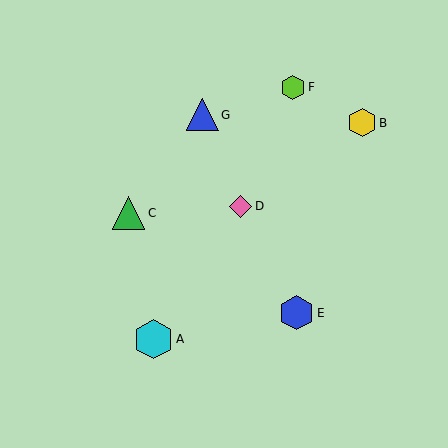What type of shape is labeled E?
Shape E is a blue hexagon.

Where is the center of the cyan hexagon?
The center of the cyan hexagon is at (153, 339).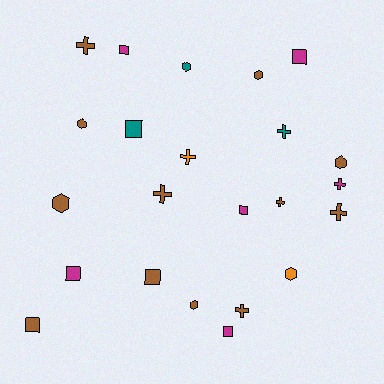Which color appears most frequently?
Brown, with 12 objects.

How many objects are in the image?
There are 23 objects.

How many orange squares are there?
There are no orange squares.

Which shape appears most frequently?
Cross, with 8 objects.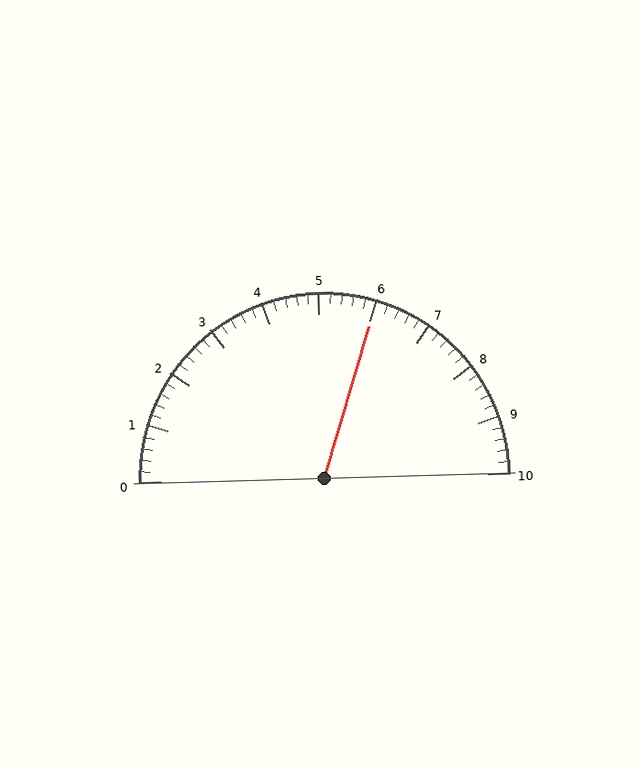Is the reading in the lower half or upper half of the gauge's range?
The reading is in the upper half of the range (0 to 10).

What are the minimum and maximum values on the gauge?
The gauge ranges from 0 to 10.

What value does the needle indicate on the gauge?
The needle indicates approximately 6.0.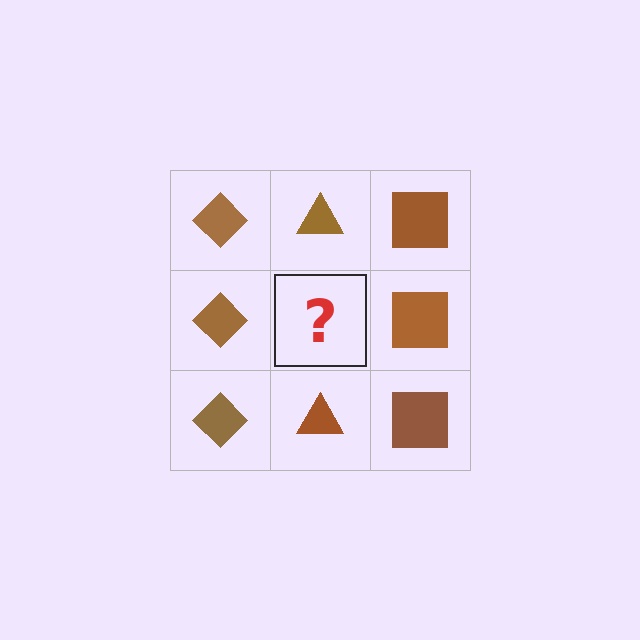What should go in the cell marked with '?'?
The missing cell should contain a brown triangle.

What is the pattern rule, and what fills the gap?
The rule is that each column has a consistent shape. The gap should be filled with a brown triangle.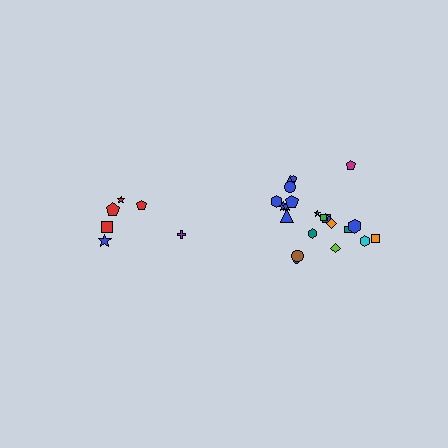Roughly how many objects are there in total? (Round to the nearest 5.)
Roughly 30 objects in total.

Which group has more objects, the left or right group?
The right group.